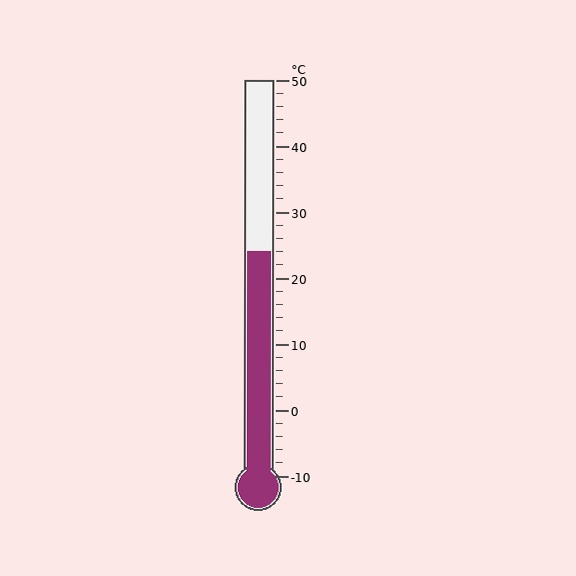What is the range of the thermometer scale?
The thermometer scale ranges from -10°C to 50°C.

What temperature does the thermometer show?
The thermometer shows approximately 24°C.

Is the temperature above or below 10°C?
The temperature is above 10°C.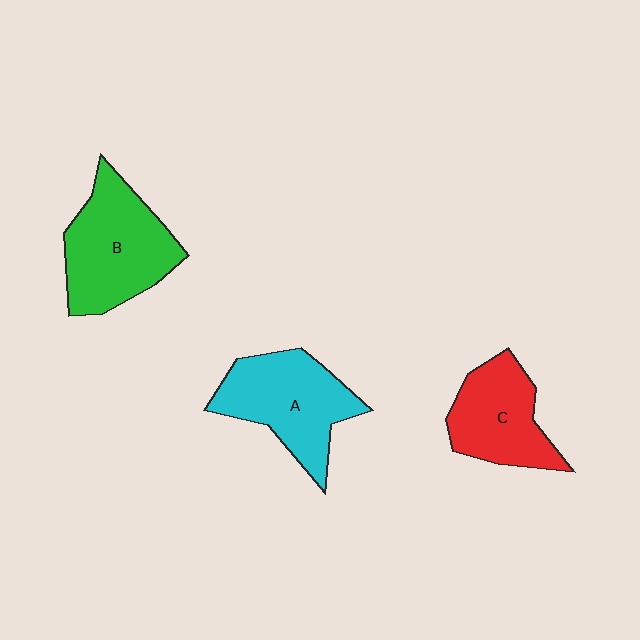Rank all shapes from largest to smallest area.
From largest to smallest: B (green), A (cyan), C (red).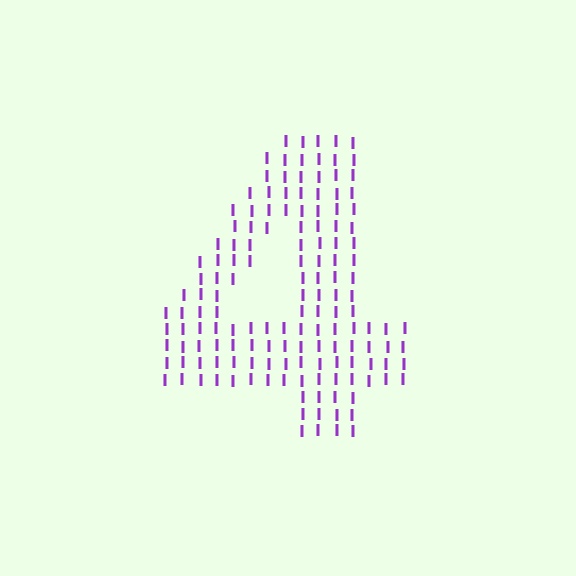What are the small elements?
The small elements are letter I's.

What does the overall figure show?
The overall figure shows the digit 4.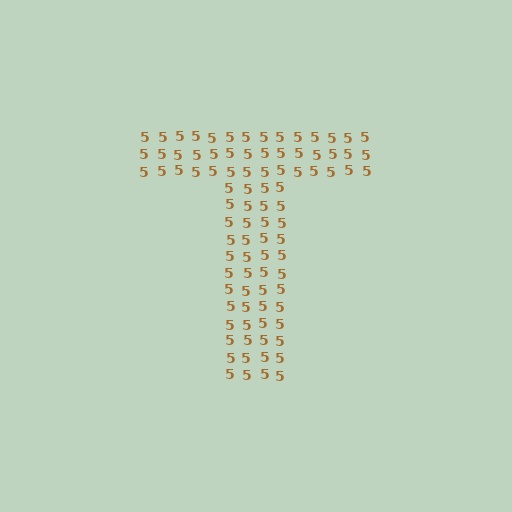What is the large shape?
The large shape is the letter T.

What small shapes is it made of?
It is made of small digit 5's.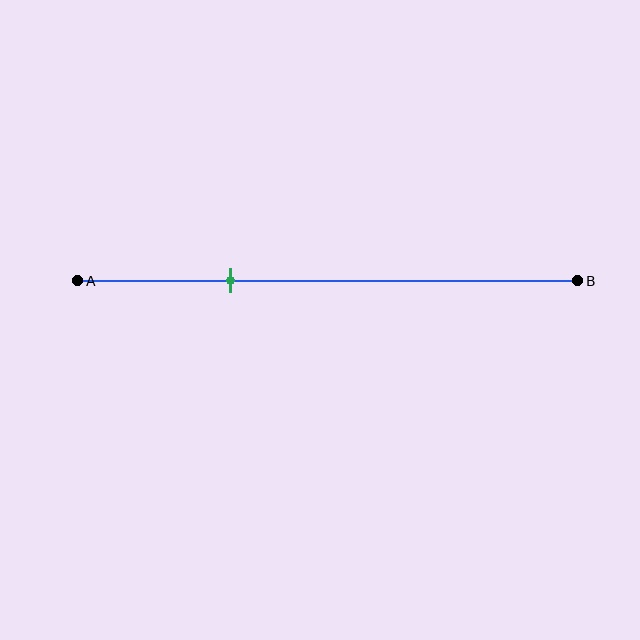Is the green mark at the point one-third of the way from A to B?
Yes, the mark is approximately at the one-third point.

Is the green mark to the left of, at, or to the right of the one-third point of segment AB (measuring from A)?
The green mark is approximately at the one-third point of segment AB.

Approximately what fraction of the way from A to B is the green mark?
The green mark is approximately 30% of the way from A to B.